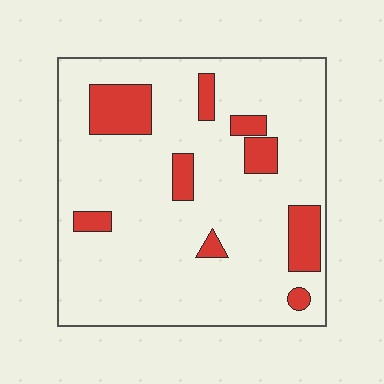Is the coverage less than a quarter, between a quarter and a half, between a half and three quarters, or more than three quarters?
Less than a quarter.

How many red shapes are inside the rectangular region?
9.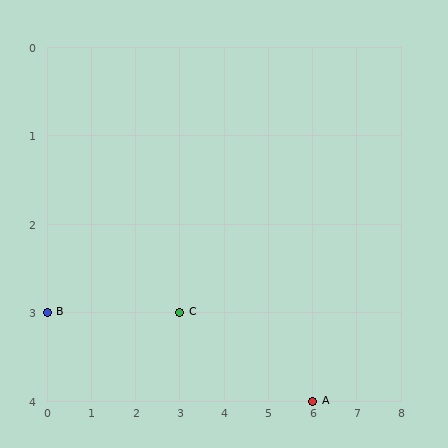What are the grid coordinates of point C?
Point C is at grid coordinates (3, 3).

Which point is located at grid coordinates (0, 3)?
Point B is at (0, 3).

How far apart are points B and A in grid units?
Points B and A are 6 columns and 1 row apart (about 6.1 grid units diagonally).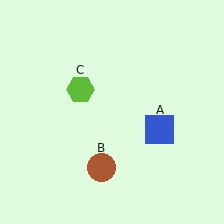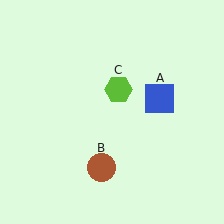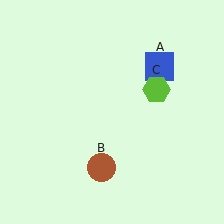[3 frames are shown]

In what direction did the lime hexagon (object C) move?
The lime hexagon (object C) moved right.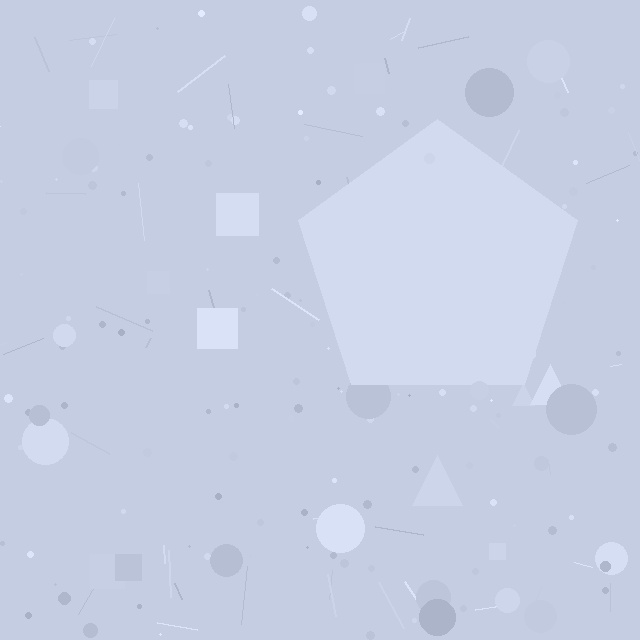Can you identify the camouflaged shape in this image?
The camouflaged shape is a pentagon.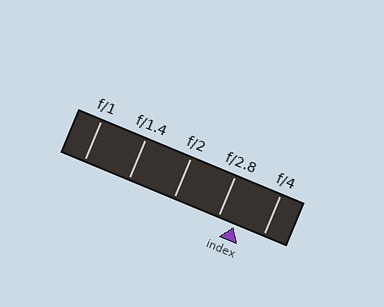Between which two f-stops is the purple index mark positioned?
The index mark is between f/2.8 and f/4.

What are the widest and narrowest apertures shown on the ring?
The widest aperture shown is f/1 and the narrowest is f/4.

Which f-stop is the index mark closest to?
The index mark is closest to f/2.8.